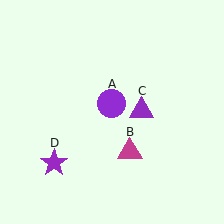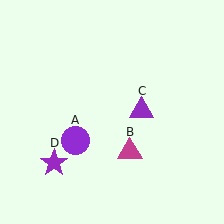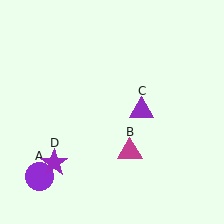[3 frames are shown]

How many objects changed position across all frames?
1 object changed position: purple circle (object A).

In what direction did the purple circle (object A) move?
The purple circle (object A) moved down and to the left.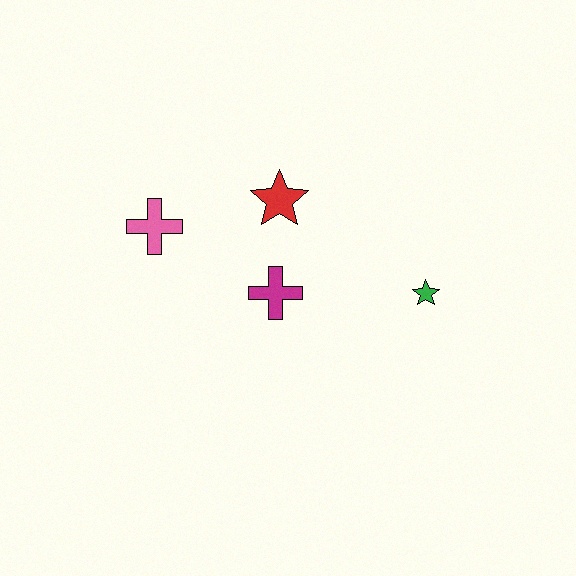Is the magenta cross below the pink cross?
Yes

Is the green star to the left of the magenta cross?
No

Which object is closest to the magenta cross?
The red star is closest to the magenta cross.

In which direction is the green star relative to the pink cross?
The green star is to the right of the pink cross.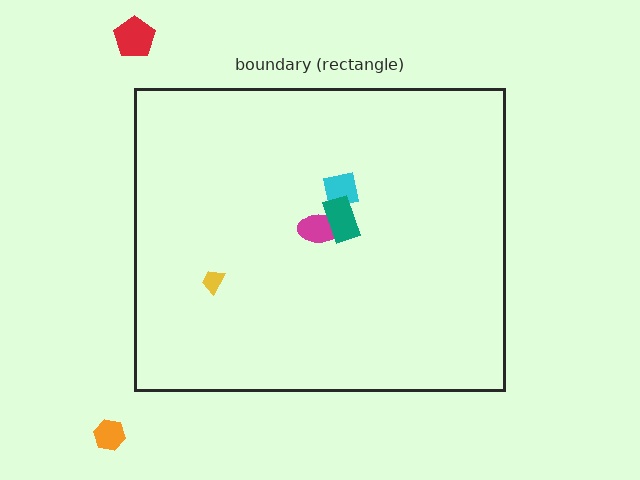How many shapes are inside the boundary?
4 inside, 2 outside.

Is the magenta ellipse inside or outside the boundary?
Inside.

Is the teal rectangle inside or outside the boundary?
Inside.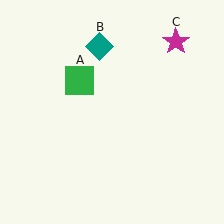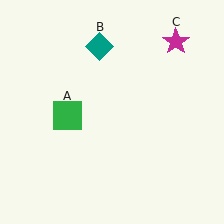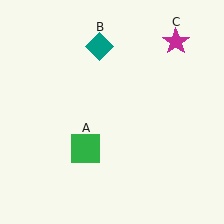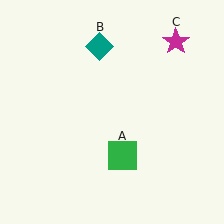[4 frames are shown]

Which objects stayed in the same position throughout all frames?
Teal diamond (object B) and magenta star (object C) remained stationary.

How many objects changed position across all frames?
1 object changed position: green square (object A).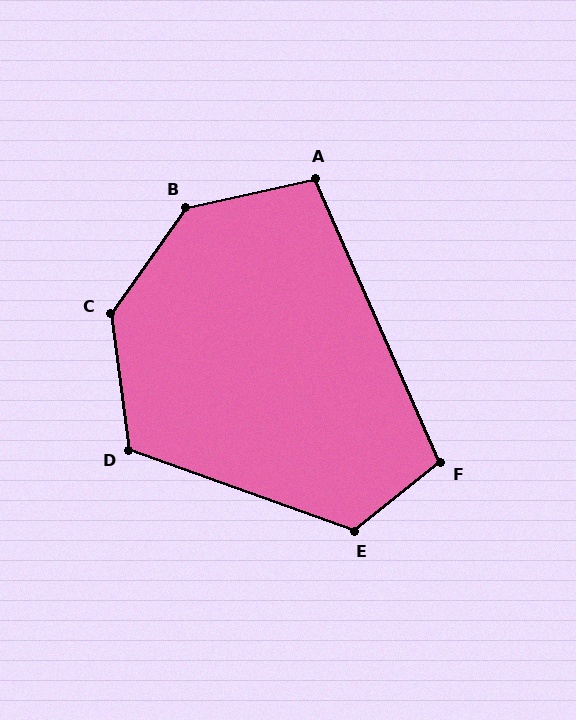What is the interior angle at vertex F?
Approximately 105 degrees (obtuse).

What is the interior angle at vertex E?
Approximately 122 degrees (obtuse).